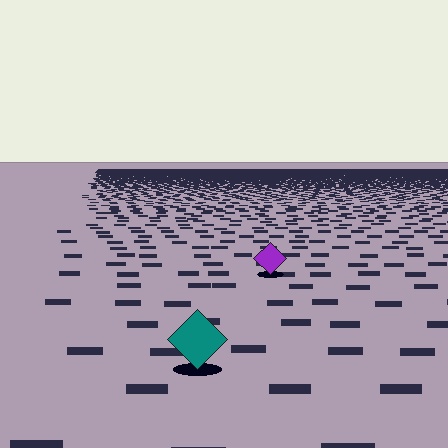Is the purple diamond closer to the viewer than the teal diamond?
No. The teal diamond is closer — you can tell from the texture gradient: the ground texture is coarser near it.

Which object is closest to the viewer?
The teal diamond is closest. The texture marks near it are larger and more spread out.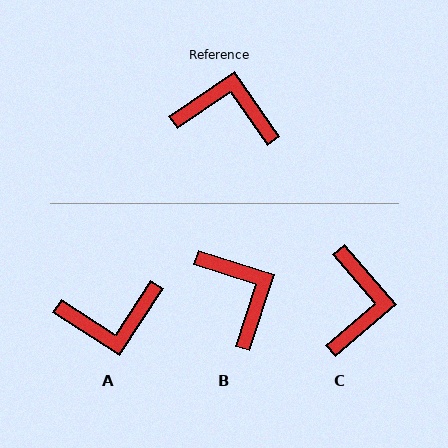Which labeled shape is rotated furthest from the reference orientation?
A, about 157 degrees away.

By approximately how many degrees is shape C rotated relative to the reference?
Approximately 84 degrees clockwise.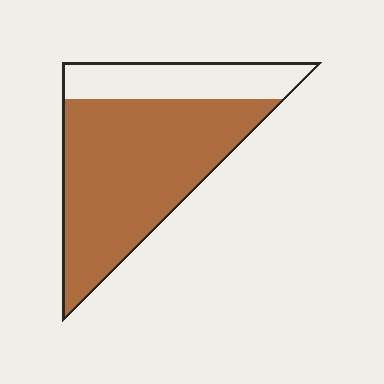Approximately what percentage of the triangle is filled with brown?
Approximately 75%.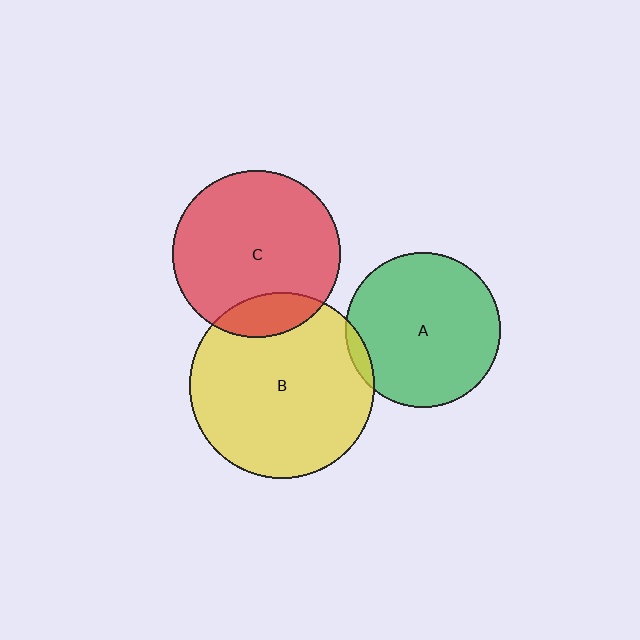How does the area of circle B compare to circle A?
Approximately 1.4 times.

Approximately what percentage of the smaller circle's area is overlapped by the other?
Approximately 5%.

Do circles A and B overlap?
Yes.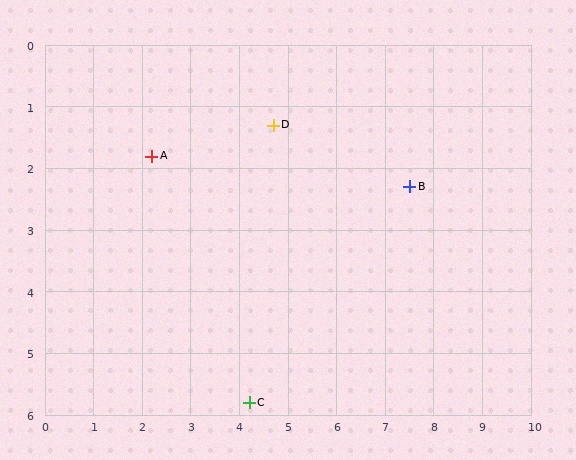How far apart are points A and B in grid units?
Points A and B are about 5.3 grid units apart.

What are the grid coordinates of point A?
Point A is at approximately (2.2, 1.8).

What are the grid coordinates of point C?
Point C is at approximately (4.2, 5.8).